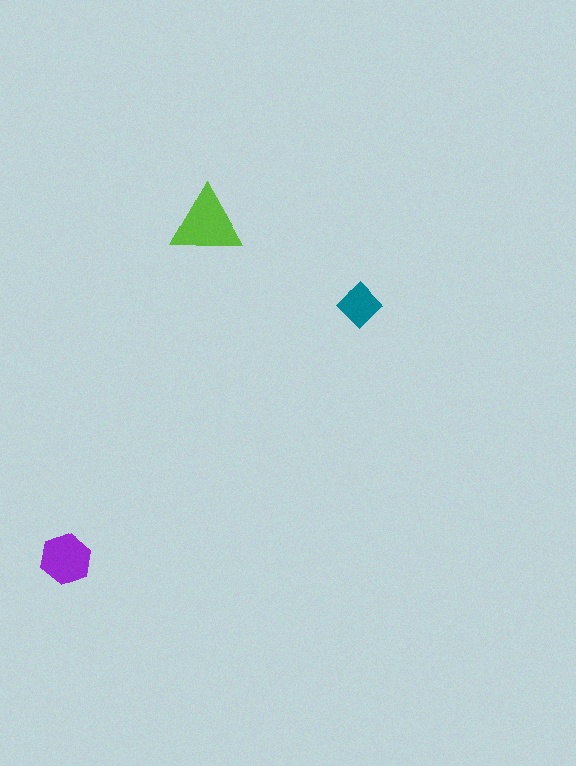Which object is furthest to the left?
The purple hexagon is leftmost.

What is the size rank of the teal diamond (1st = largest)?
3rd.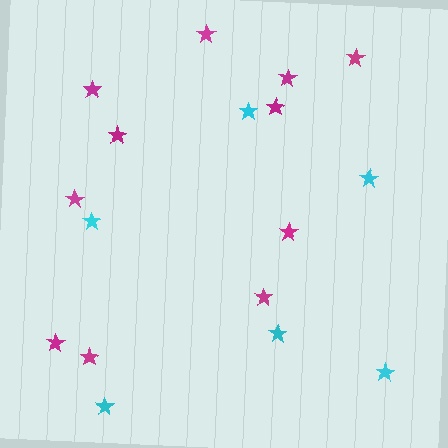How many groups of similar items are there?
There are 2 groups: one group of cyan stars (6) and one group of magenta stars (11).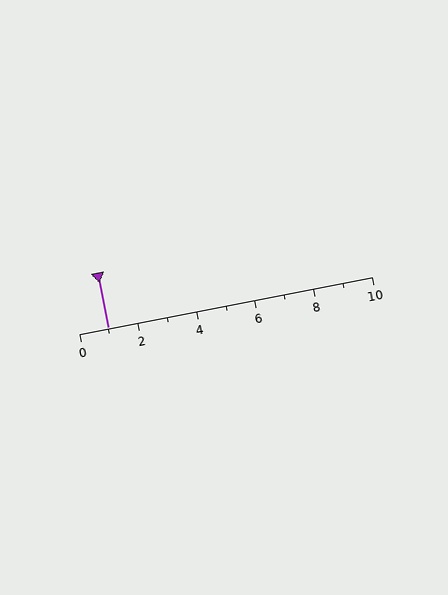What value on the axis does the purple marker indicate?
The marker indicates approximately 1.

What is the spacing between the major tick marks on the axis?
The major ticks are spaced 2 apart.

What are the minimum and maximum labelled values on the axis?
The axis runs from 0 to 10.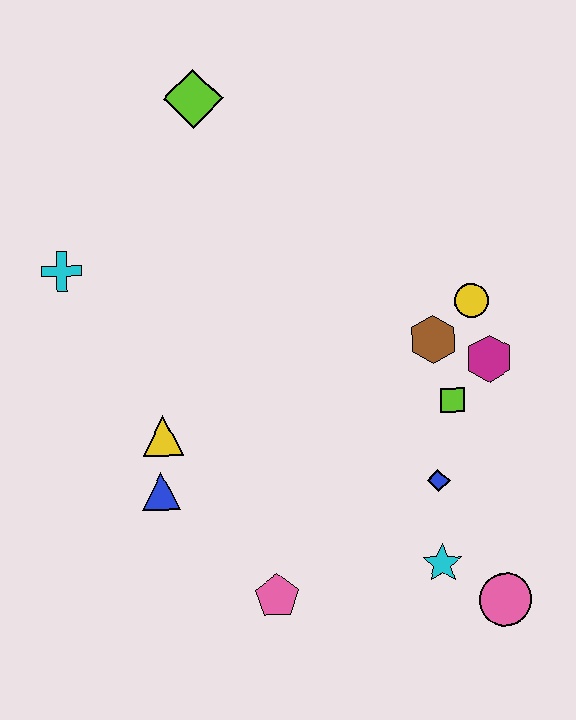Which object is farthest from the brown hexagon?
The cyan cross is farthest from the brown hexagon.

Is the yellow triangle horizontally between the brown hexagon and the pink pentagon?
No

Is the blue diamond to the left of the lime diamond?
No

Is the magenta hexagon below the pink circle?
No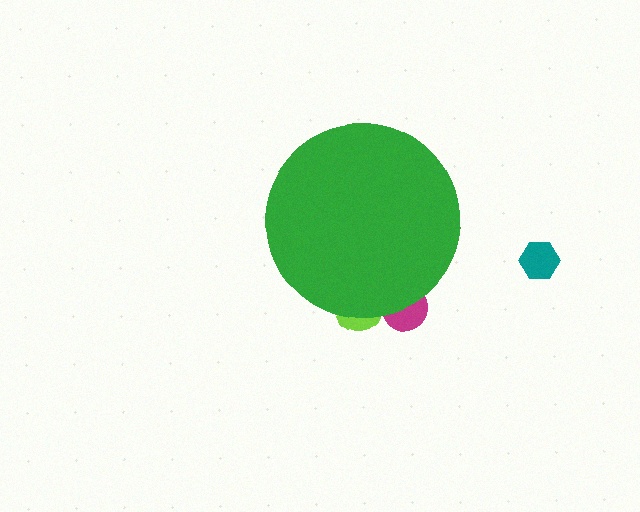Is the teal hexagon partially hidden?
No, the teal hexagon is fully visible.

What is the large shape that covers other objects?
A green circle.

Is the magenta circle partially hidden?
Yes, the magenta circle is partially hidden behind the green circle.